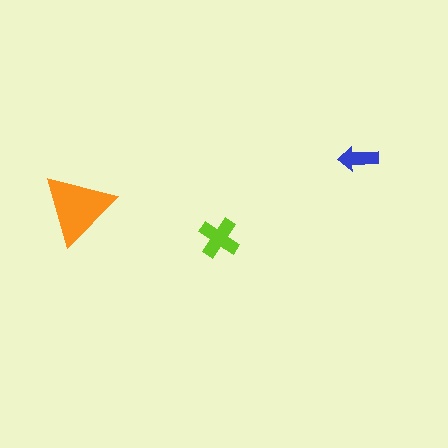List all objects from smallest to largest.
The blue arrow, the lime cross, the orange triangle.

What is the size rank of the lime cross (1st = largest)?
2nd.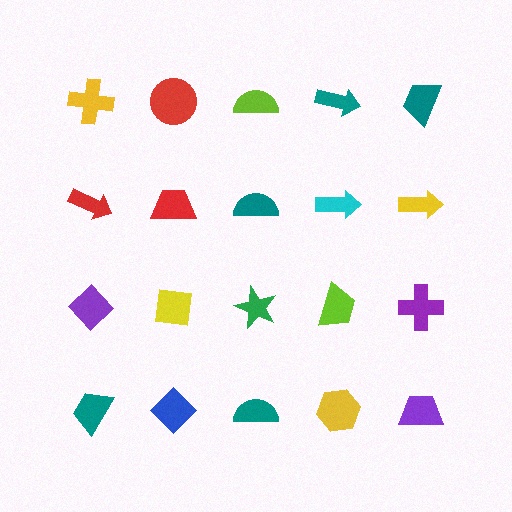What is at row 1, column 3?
A lime semicircle.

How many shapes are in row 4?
5 shapes.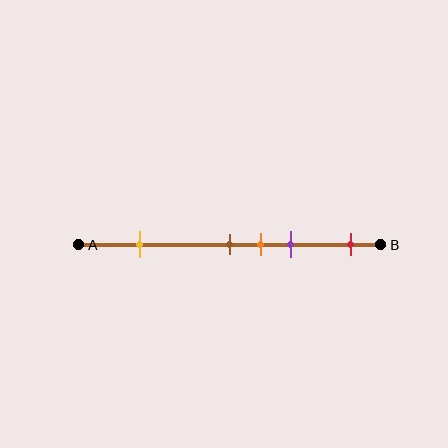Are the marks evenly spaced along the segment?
No, the marks are not evenly spaced.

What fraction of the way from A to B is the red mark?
The red mark is approximately 90% (0.9) of the way from A to B.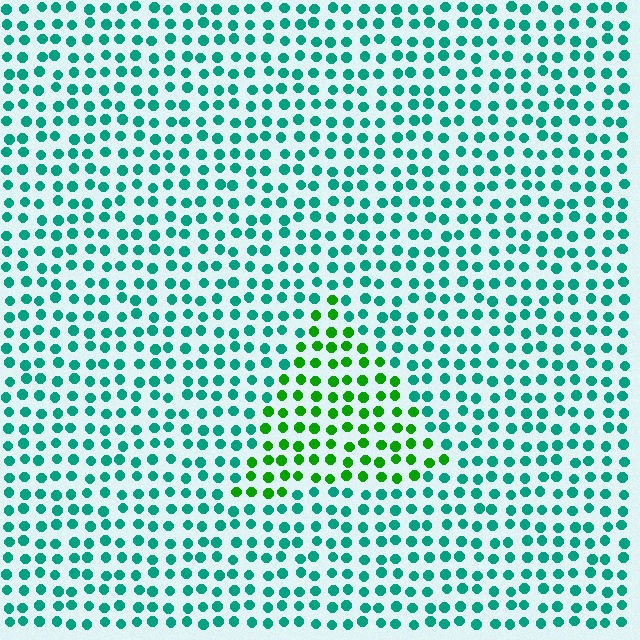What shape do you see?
I see a triangle.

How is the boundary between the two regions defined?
The boundary is defined purely by a slight shift in hue (about 49 degrees). Spacing, size, and orientation are identical on both sides.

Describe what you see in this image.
The image is filled with small teal elements in a uniform arrangement. A triangle-shaped region is visible where the elements are tinted to a slightly different hue, forming a subtle color boundary.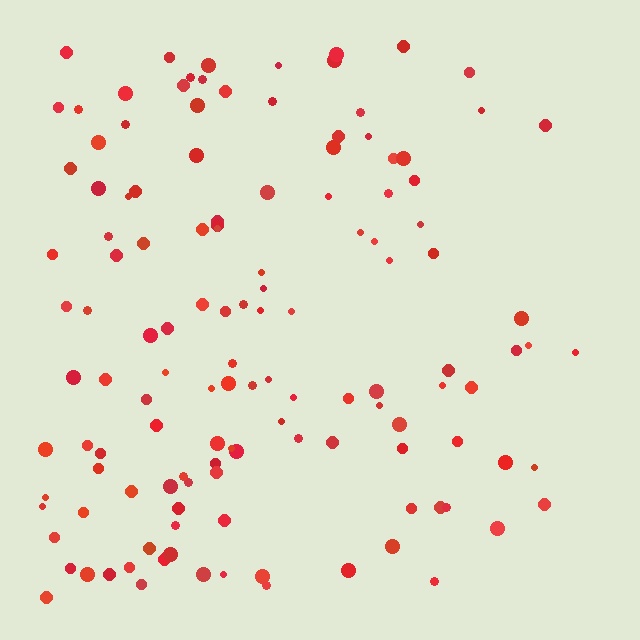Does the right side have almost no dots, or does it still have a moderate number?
Still a moderate number, just noticeably fewer than the left.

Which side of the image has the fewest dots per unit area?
The right.